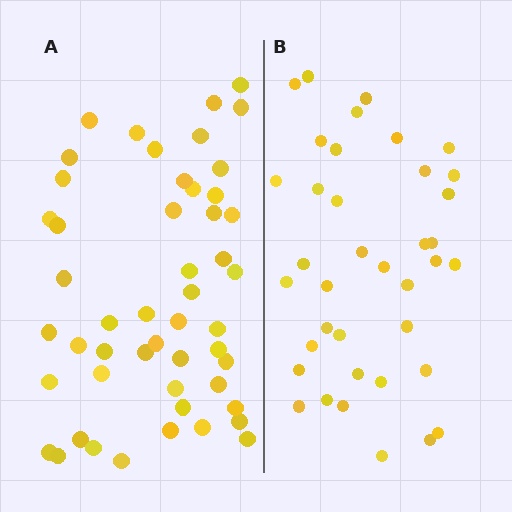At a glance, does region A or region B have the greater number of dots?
Region A (the left region) has more dots.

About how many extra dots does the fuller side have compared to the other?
Region A has roughly 12 or so more dots than region B.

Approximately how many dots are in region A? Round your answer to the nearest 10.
About 50 dots.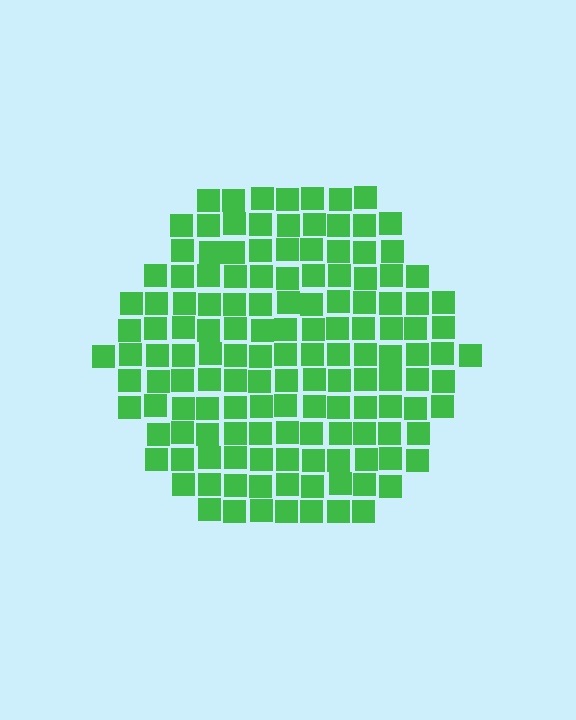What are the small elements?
The small elements are squares.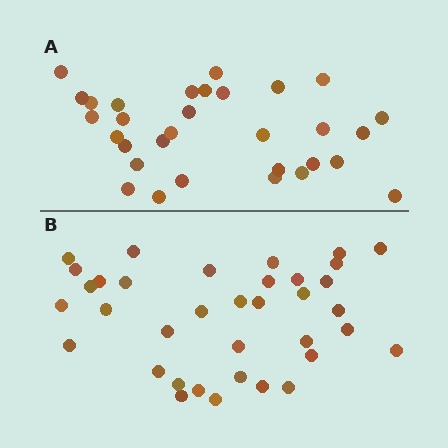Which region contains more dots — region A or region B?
Region B (the bottom region) has more dots.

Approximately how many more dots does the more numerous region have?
Region B has about 5 more dots than region A.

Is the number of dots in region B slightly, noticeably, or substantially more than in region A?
Region B has only slightly more — the two regions are fairly close. The ratio is roughly 1.2 to 1.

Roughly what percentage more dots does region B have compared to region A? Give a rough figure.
About 15% more.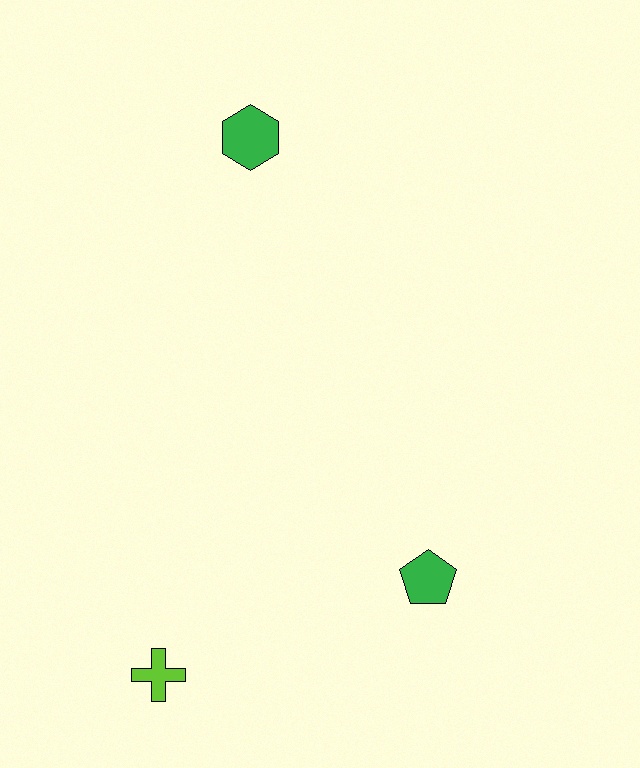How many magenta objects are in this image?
There are no magenta objects.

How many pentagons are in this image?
There is 1 pentagon.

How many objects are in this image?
There are 3 objects.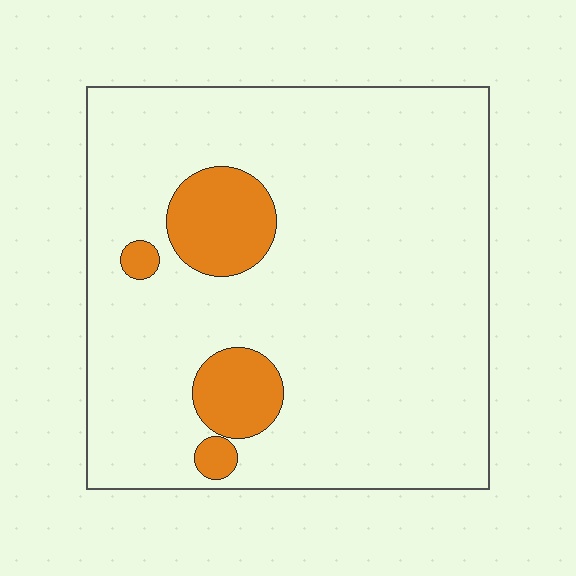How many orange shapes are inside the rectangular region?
4.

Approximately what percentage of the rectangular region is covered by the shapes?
Approximately 10%.